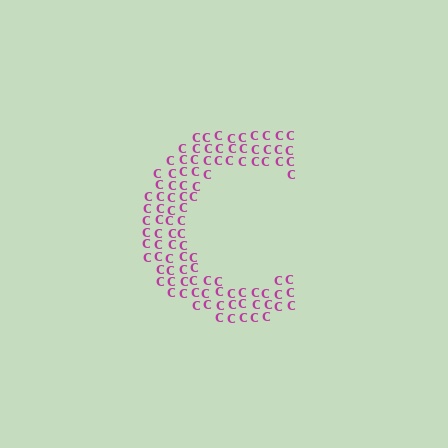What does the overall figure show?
The overall figure shows the letter C.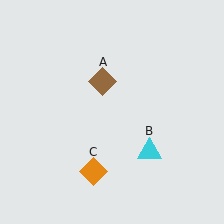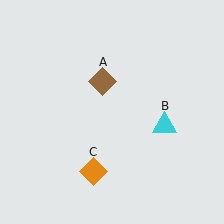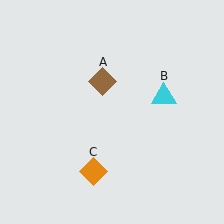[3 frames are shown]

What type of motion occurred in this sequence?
The cyan triangle (object B) rotated counterclockwise around the center of the scene.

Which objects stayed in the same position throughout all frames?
Brown diamond (object A) and orange diamond (object C) remained stationary.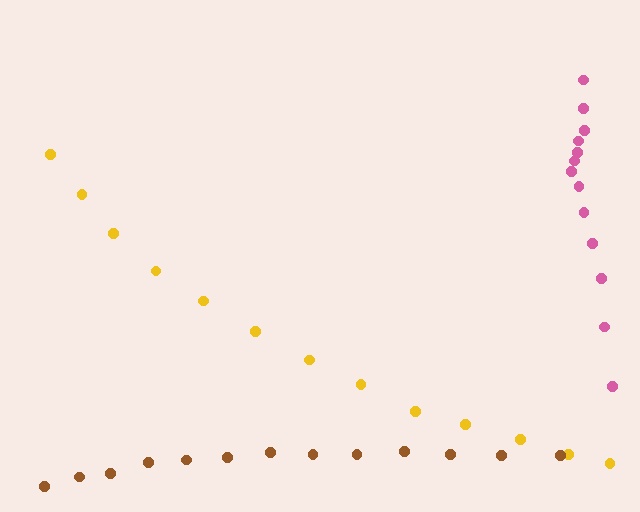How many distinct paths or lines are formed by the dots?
There are 3 distinct paths.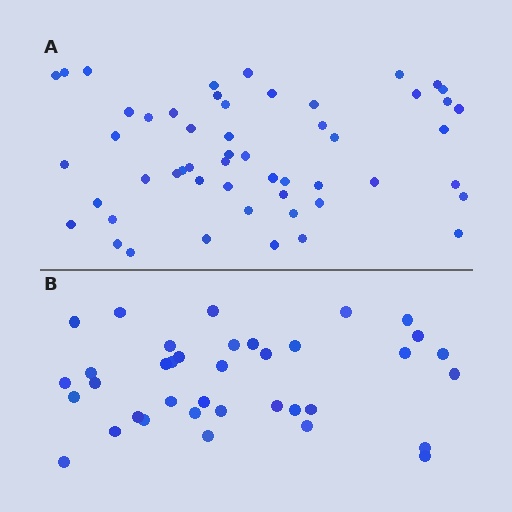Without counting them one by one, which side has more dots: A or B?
Region A (the top region) has more dots.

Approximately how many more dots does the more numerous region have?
Region A has approximately 15 more dots than region B.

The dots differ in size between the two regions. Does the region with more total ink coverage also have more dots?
No. Region B has more total ink coverage because its dots are larger, but region A actually contains more individual dots. Total area can be misleading — the number of items is what matters here.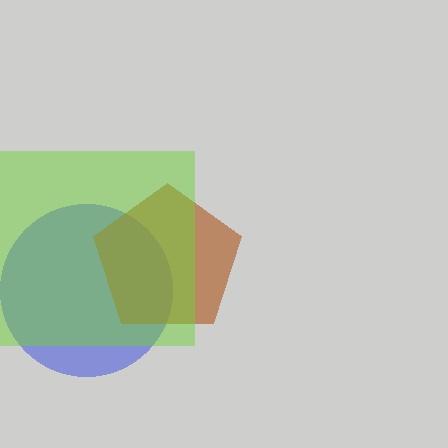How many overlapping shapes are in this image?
There are 3 overlapping shapes in the image.